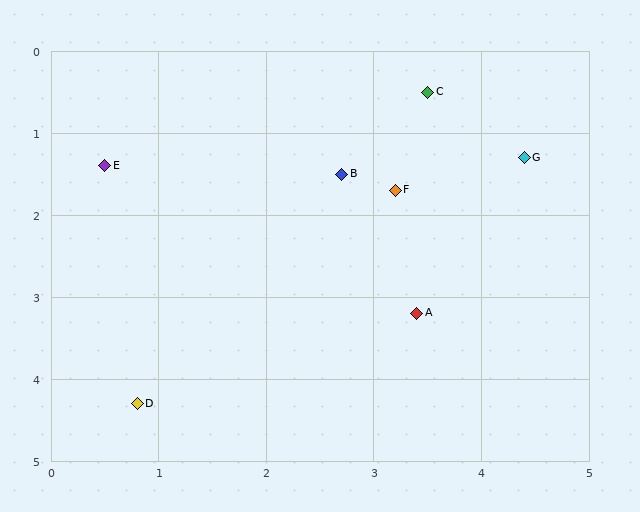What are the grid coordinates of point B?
Point B is at approximately (2.7, 1.5).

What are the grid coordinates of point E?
Point E is at approximately (0.5, 1.4).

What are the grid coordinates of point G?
Point G is at approximately (4.4, 1.3).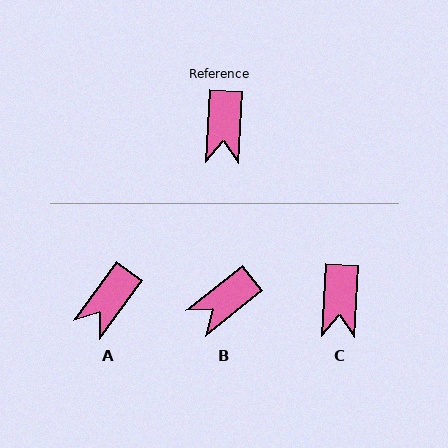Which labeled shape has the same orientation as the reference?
C.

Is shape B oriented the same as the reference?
No, it is off by about 48 degrees.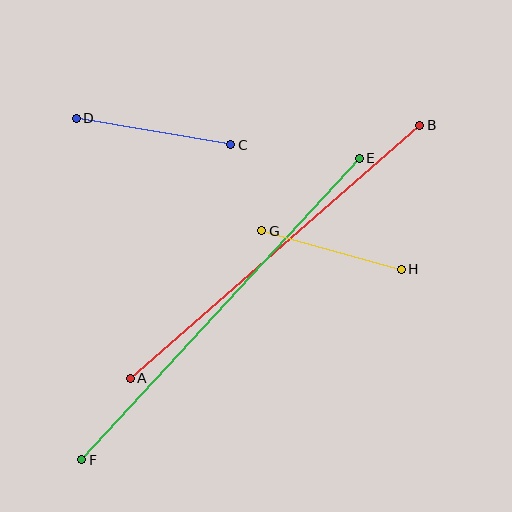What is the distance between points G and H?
The distance is approximately 145 pixels.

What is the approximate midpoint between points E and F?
The midpoint is at approximately (221, 309) pixels.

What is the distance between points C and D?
The distance is approximately 157 pixels.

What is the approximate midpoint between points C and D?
The midpoint is at approximately (154, 131) pixels.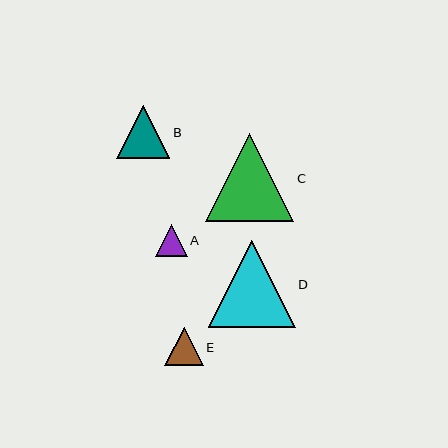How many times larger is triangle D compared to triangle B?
Triangle D is approximately 1.6 times the size of triangle B.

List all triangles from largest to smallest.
From largest to smallest: C, D, B, E, A.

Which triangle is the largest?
Triangle C is the largest with a size of approximately 88 pixels.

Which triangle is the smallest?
Triangle A is the smallest with a size of approximately 32 pixels.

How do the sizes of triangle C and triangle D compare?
Triangle C and triangle D are approximately the same size.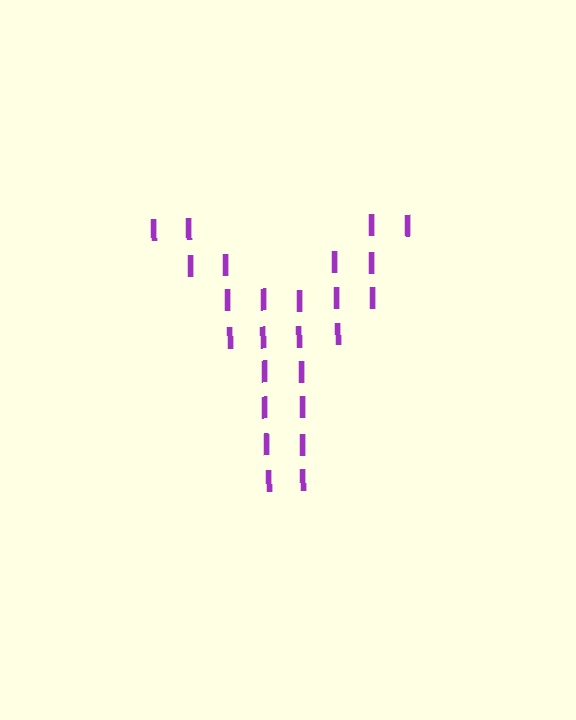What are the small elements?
The small elements are letter I's.